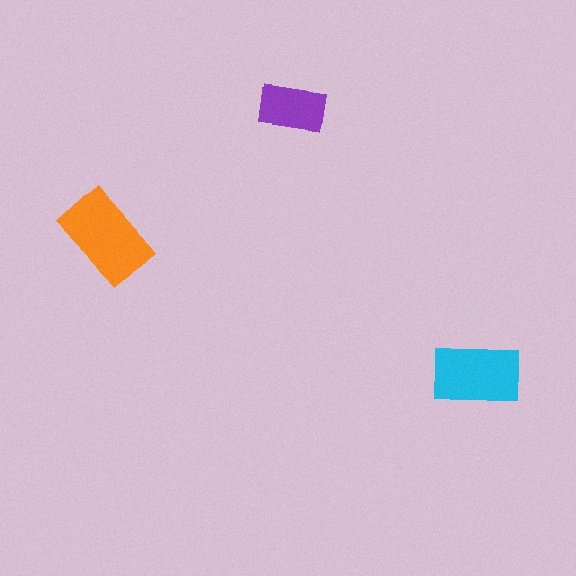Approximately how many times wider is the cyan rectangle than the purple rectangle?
About 1.5 times wider.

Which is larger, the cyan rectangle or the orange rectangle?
The orange one.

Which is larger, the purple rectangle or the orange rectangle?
The orange one.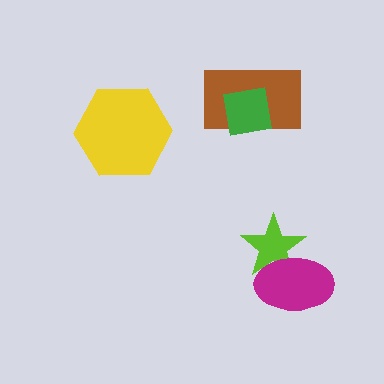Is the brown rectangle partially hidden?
Yes, it is partially covered by another shape.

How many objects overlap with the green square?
1 object overlaps with the green square.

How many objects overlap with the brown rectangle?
1 object overlaps with the brown rectangle.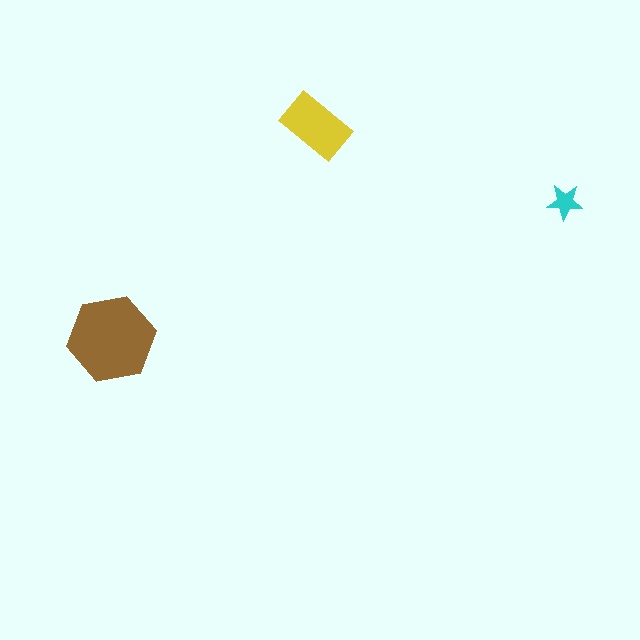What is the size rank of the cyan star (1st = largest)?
3rd.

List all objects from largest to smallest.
The brown hexagon, the yellow rectangle, the cyan star.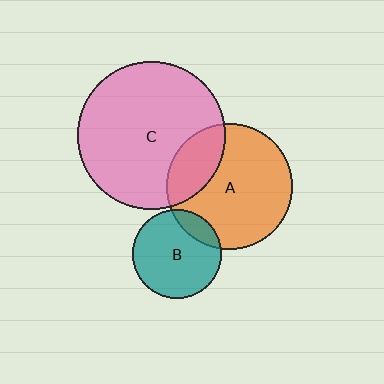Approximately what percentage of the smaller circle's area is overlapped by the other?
Approximately 15%.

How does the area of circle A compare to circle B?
Approximately 2.0 times.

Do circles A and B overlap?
Yes.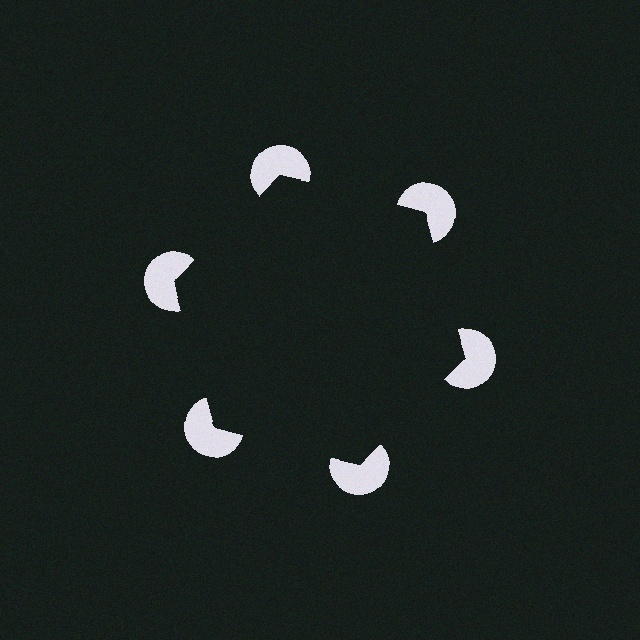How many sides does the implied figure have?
6 sides.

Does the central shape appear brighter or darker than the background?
It typically appears slightly darker than the background, even though no actual brightness change is drawn.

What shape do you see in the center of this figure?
An illusory hexagon — its edges are inferred from the aligned wedge cuts in the pac-man discs, not physically drawn.